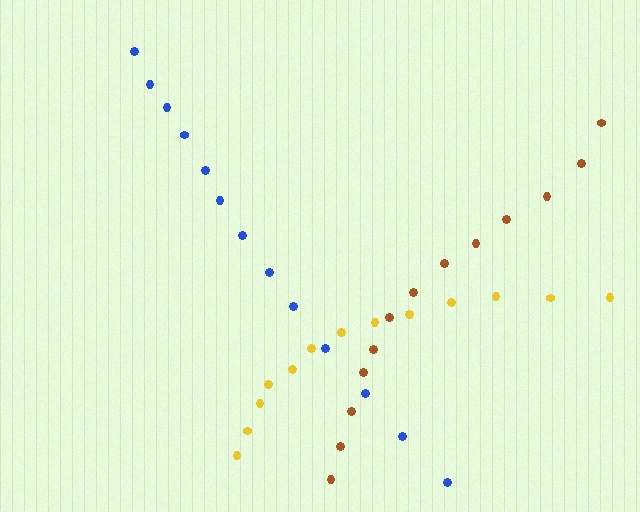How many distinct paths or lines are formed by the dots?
There are 3 distinct paths.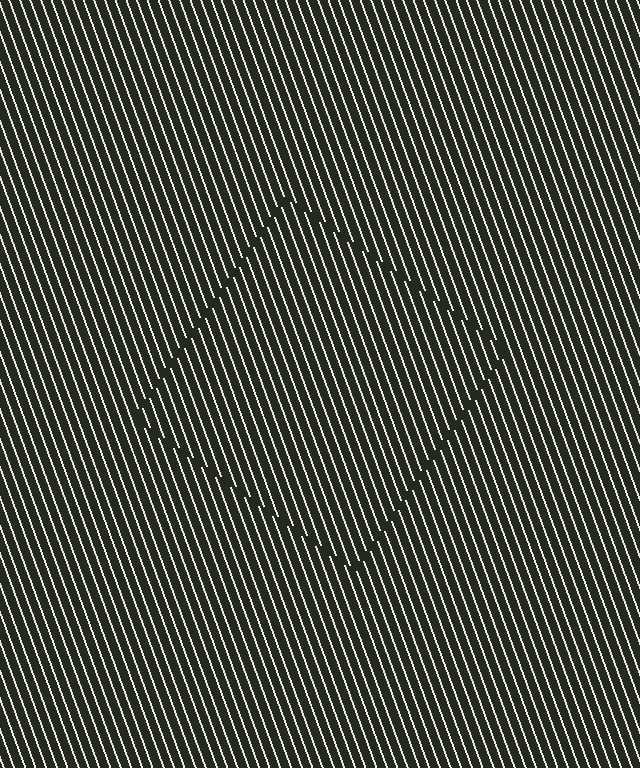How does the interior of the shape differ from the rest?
The interior of the shape contains the same grating, shifted by half a period — the contour is defined by the phase discontinuity where line-ends from the inner and outer gratings abut.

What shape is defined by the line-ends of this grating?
An illusory square. The interior of the shape contains the same grating, shifted by half a period — the contour is defined by the phase discontinuity where line-ends from the inner and outer gratings abut.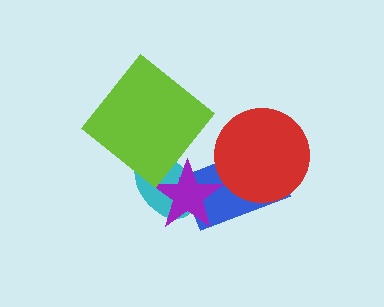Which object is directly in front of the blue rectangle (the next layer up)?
The purple star is directly in front of the blue rectangle.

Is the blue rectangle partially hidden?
Yes, it is partially covered by another shape.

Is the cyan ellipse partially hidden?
Yes, it is partially covered by another shape.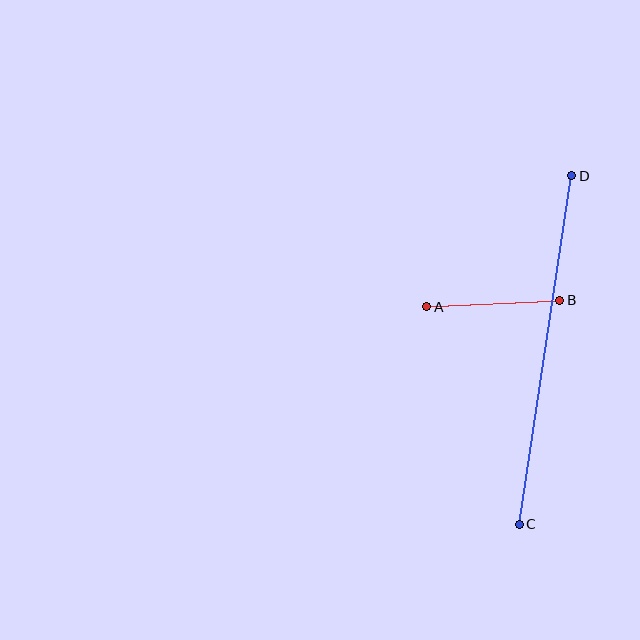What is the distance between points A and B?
The distance is approximately 133 pixels.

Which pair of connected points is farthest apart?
Points C and D are farthest apart.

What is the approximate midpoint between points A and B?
The midpoint is at approximately (493, 303) pixels.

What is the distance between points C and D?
The distance is approximately 352 pixels.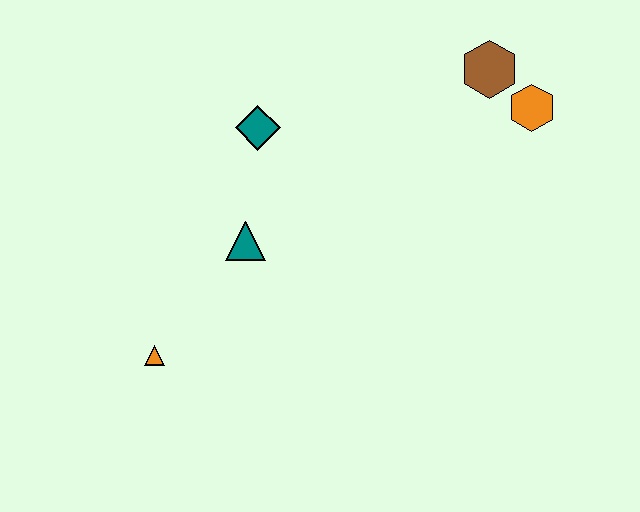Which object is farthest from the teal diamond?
The orange hexagon is farthest from the teal diamond.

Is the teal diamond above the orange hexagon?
No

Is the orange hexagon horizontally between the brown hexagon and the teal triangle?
No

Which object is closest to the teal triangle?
The teal diamond is closest to the teal triangle.